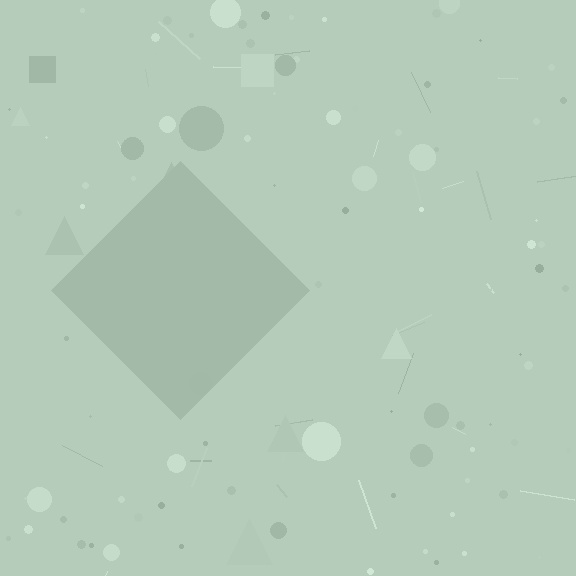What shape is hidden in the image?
A diamond is hidden in the image.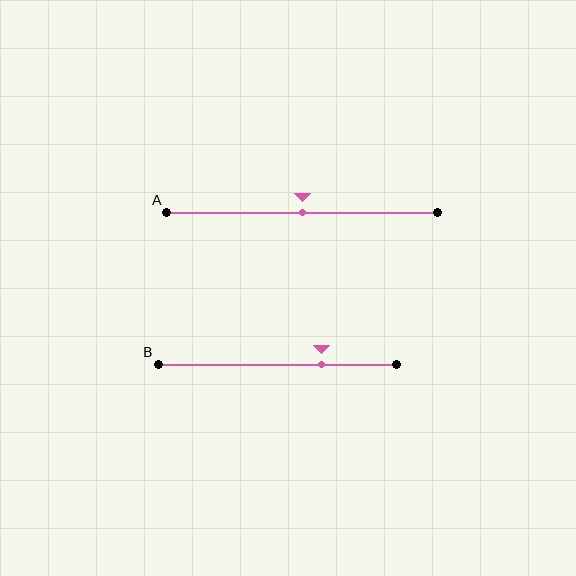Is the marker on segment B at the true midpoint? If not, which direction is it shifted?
No, the marker on segment B is shifted to the right by about 18% of the segment length.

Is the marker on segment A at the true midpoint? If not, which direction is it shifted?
Yes, the marker on segment A is at the true midpoint.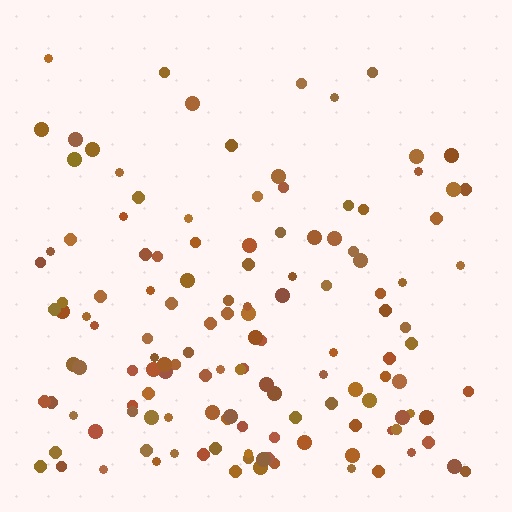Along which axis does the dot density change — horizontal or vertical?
Vertical.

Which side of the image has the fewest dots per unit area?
The top.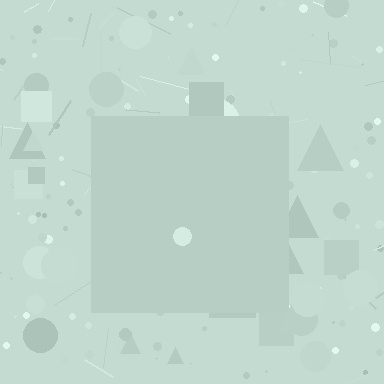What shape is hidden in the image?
A square is hidden in the image.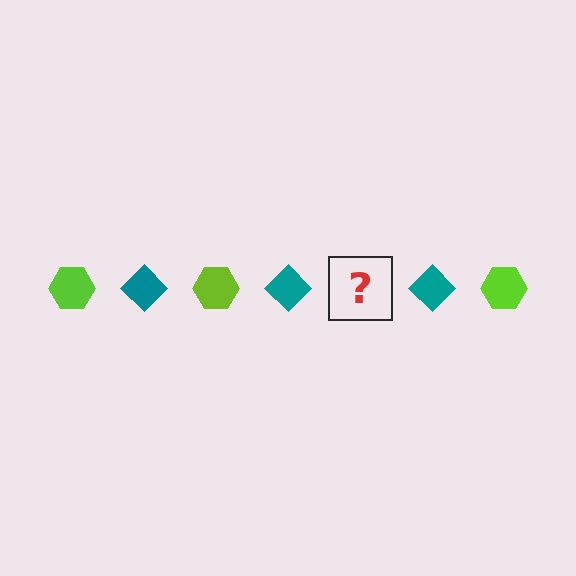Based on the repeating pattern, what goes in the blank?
The blank should be a lime hexagon.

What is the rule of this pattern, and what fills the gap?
The rule is that the pattern alternates between lime hexagon and teal diamond. The gap should be filled with a lime hexagon.